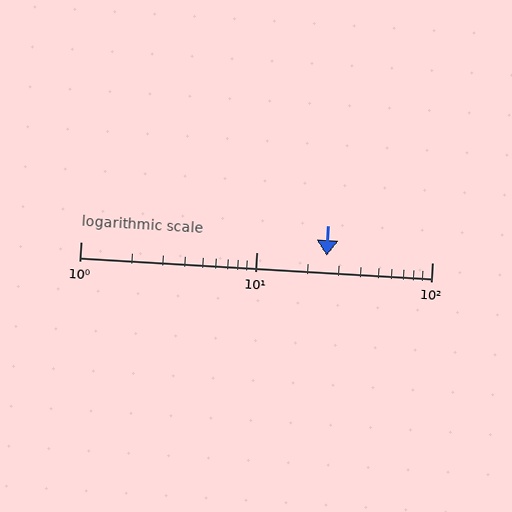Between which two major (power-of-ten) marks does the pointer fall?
The pointer is between 10 and 100.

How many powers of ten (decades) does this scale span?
The scale spans 2 decades, from 1 to 100.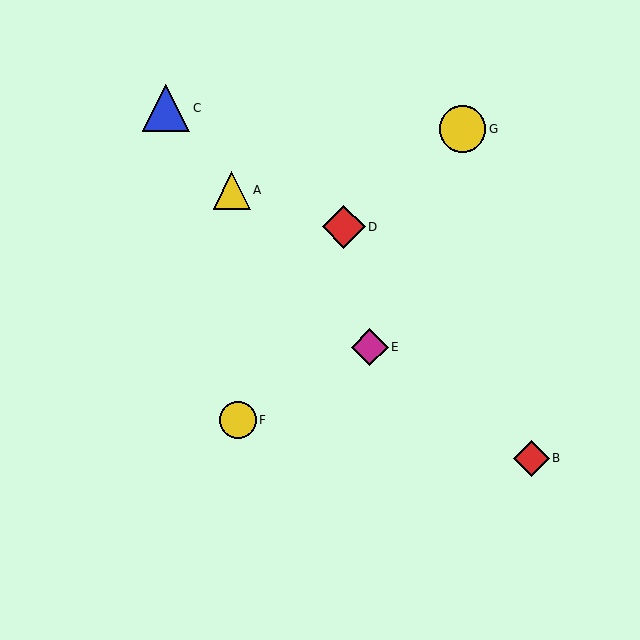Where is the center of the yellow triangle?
The center of the yellow triangle is at (232, 190).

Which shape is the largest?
The blue triangle (labeled C) is the largest.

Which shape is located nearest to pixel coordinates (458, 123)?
The yellow circle (labeled G) at (463, 129) is nearest to that location.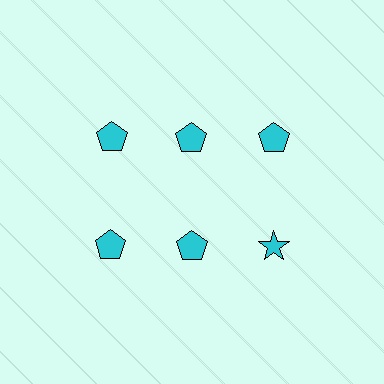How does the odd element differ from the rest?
It has a different shape: star instead of pentagon.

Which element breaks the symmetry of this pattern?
The cyan star in the second row, center column breaks the symmetry. All other shapes are cyan pentagons.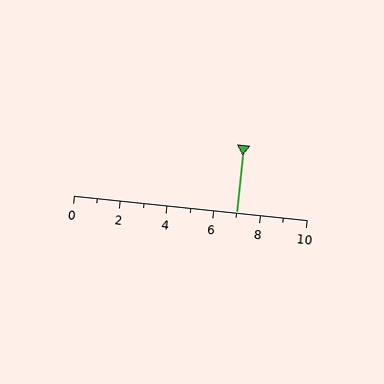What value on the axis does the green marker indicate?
The marker indicates approximately 7.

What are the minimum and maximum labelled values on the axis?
The axis runs from 0 to 10.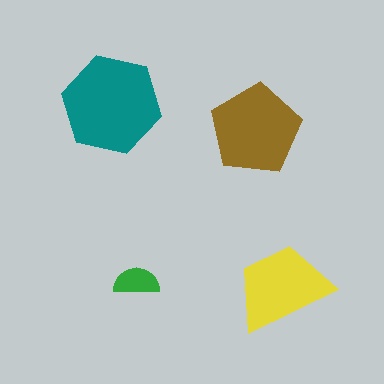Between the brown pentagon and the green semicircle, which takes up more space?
The brown pentagon.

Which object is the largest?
The teal hexagon.